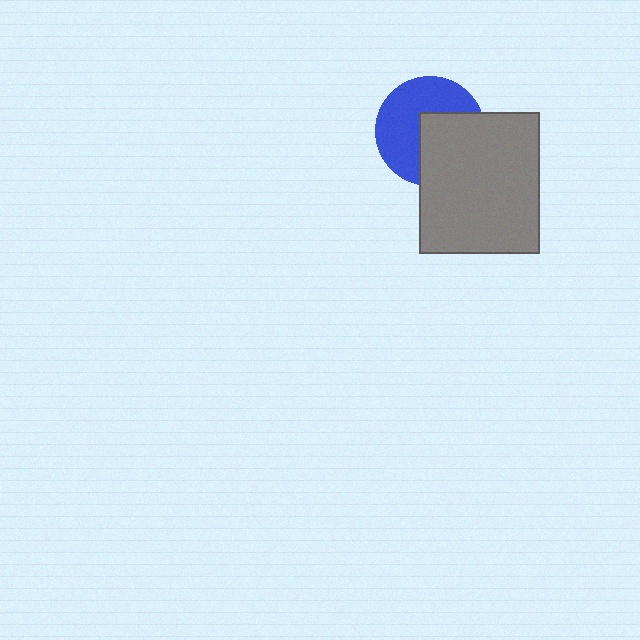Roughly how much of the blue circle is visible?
About half of it is visible (roughly 56%).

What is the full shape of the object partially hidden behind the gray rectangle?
The partially hidden object is a blue circle.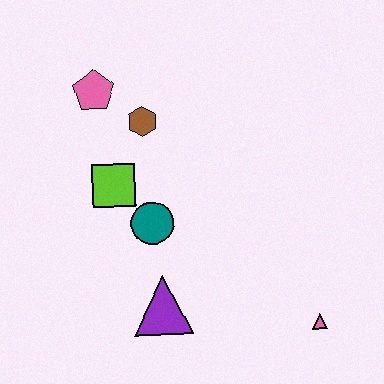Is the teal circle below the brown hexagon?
Yes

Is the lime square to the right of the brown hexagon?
No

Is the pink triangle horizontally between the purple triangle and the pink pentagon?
No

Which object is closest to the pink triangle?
The purple triangle is closest to the pink triangle.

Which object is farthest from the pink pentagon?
The pink triangle is farthest from the pink pentagon.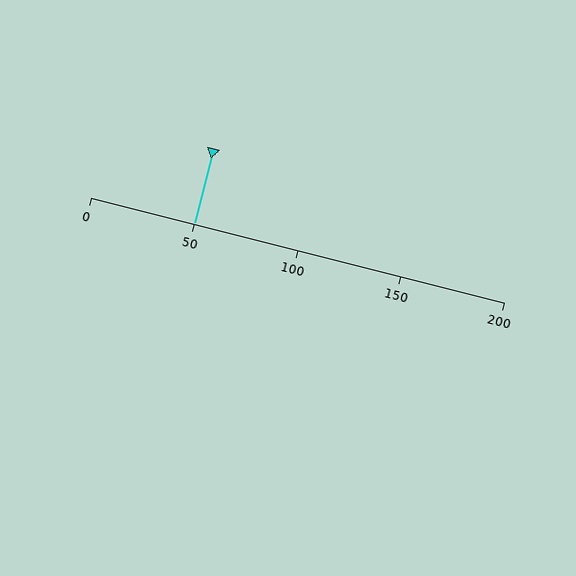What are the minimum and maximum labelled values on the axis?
The axis runs from 0 to 200.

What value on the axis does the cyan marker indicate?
The marker indicates approximately 50.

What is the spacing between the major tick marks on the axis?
The major ticks are spaced 50 apart.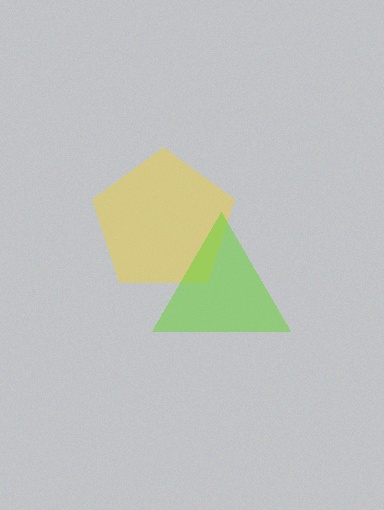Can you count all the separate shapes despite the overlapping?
Yes, there are 2 separate shapes.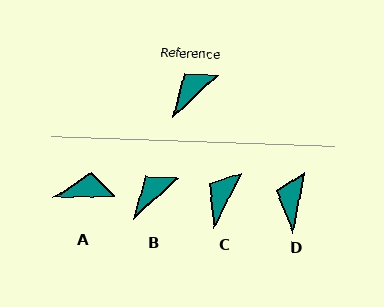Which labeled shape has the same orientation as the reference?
B.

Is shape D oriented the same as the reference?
No, it is off by about 36 degrees.